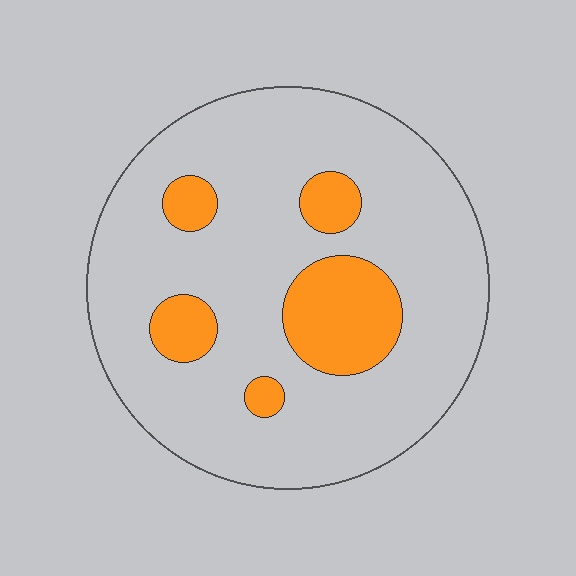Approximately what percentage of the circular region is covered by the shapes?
Approximately 15%.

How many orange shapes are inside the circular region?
5.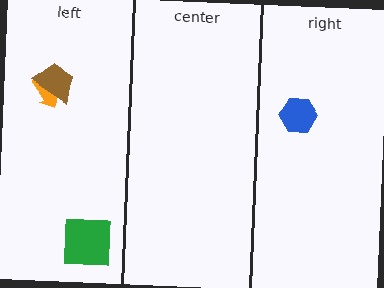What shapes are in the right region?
The blue hexagon.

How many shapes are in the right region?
1.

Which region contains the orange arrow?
The left region.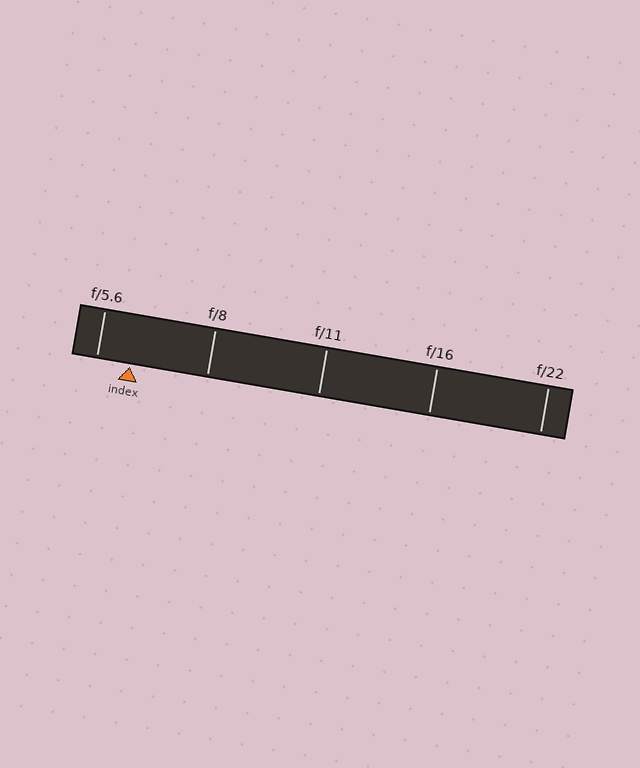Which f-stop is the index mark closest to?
The index mark is closest to f/5.6.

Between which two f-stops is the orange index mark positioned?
The index mark is between f/5.6 and f/8.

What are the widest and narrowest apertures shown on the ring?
The widest aperture shown is f/5.6 and the narrowest is f/22.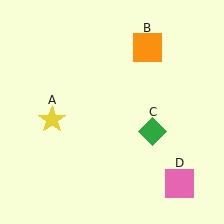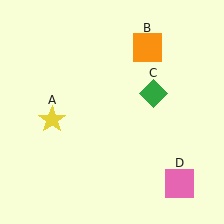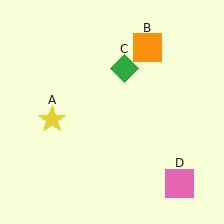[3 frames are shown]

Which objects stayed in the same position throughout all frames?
Yellow star (object A) and orange square (object B) and pink square (object D) remained stationary.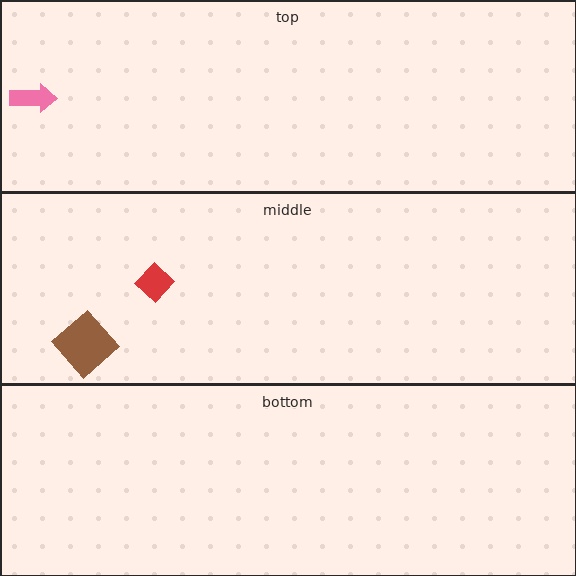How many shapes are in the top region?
1.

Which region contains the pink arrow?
The top region.